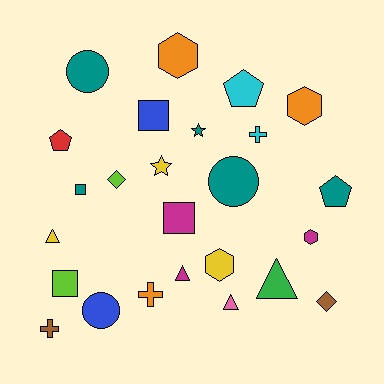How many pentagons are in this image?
There are 3 pentagons.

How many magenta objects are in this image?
There are 3 magenta objects.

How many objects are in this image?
There are 25 objects.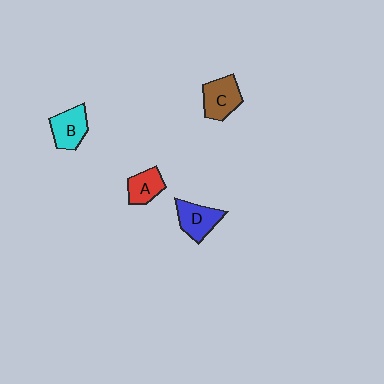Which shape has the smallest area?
Shape A (red).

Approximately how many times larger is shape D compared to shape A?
Approximately 1.2 times.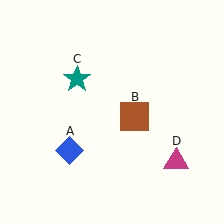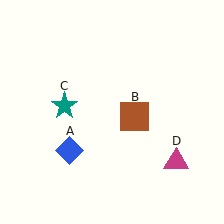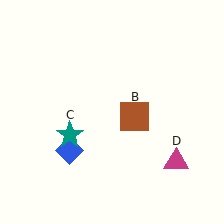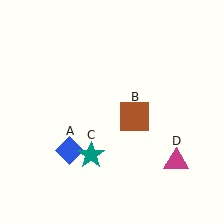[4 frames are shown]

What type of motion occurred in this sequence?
The teal star (object C) rotated counterclockwise around the center of the scene.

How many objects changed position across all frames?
1 object changed position: teal star (object C).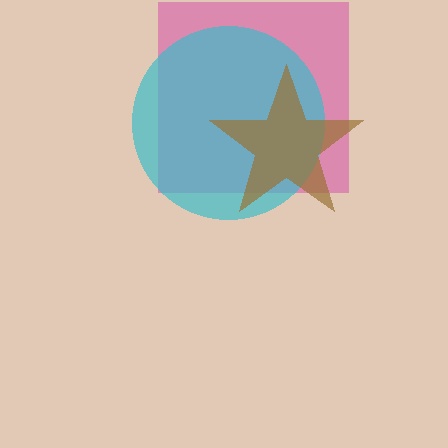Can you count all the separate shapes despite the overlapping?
Yes, there are 3 separate shapes.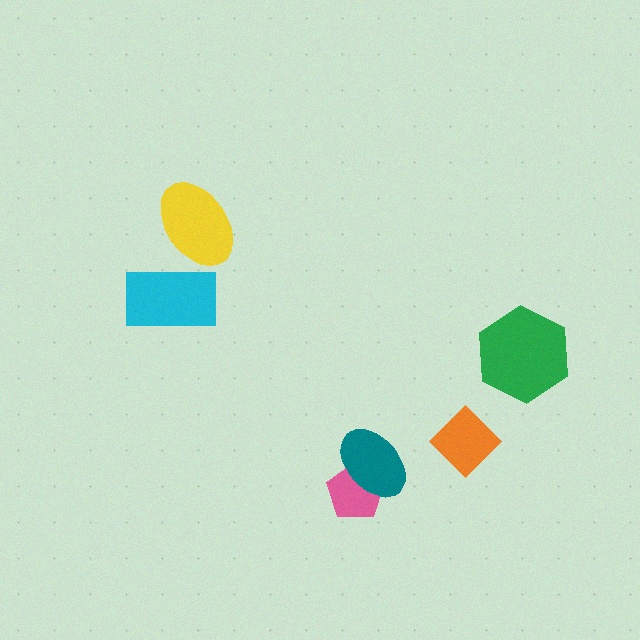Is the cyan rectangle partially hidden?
Yes, it is partially covered by another shape.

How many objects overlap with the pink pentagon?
1 object overlaps with the pink pentagon.